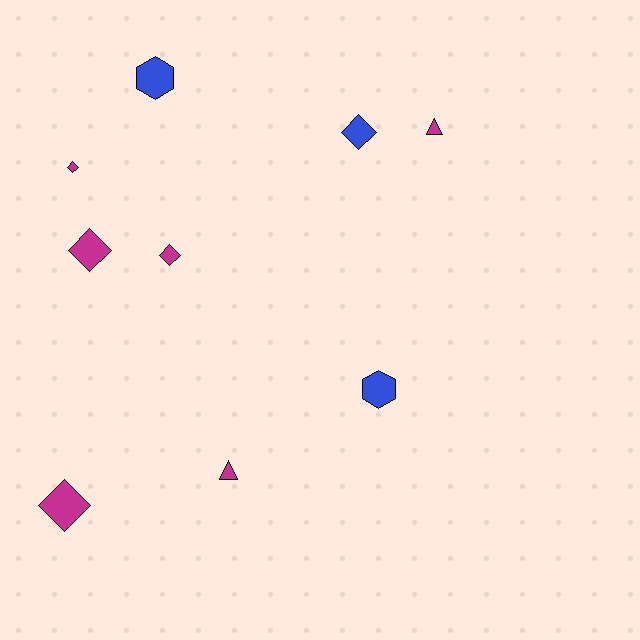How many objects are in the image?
There are 9 objects.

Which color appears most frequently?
Magenta, with 6 objects.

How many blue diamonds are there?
There is 1 blue diamond.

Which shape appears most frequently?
Diamond, with 5 objects.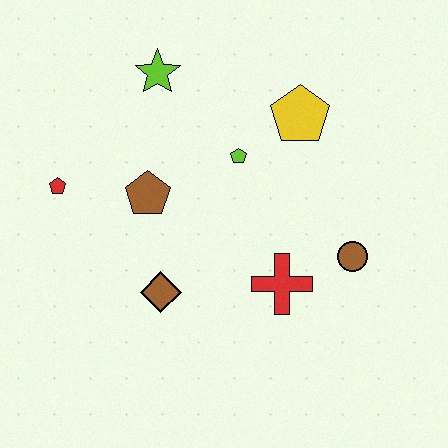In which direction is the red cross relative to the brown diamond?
The red cross is to the right of the brown diamond.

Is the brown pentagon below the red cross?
No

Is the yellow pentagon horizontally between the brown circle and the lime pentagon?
Yes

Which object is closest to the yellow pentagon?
The lime pentagon is closest to the yellow pentagon.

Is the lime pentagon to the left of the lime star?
No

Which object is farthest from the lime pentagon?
The red pentagon is farthest from the lime pentagon.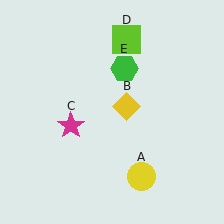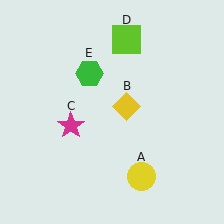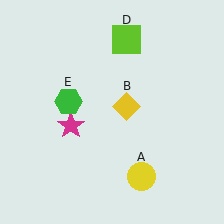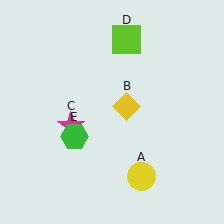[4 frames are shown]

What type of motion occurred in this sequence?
The green hexagon (object E) rotated counterclockwise around the center of the scene.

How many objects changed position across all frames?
1 object changed position: green hexagon (object E).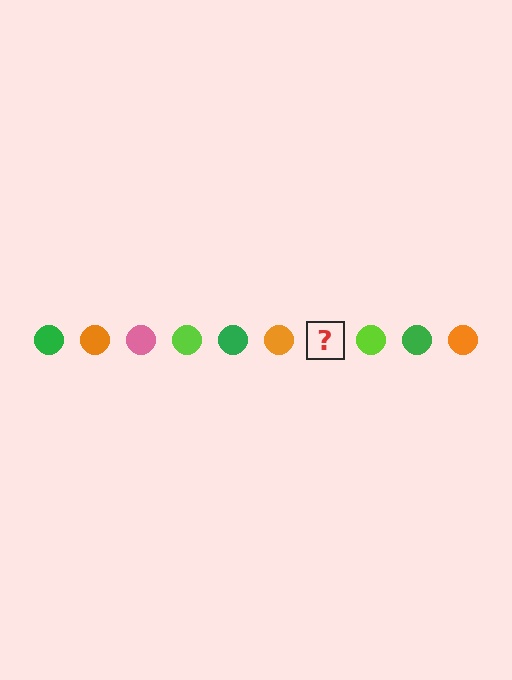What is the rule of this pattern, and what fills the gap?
The rule is that the pattern cycles through green, orange, pink, lime circles. The gap should be filled with a pink circle.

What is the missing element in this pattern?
The missing element is a pink circle.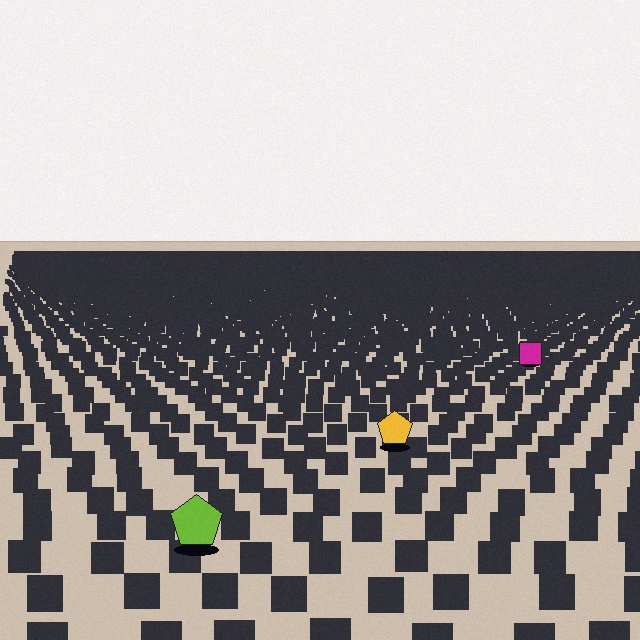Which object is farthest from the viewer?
The magenta square is farthest from the viewer. It appears smaller and the ground texture around it is denser.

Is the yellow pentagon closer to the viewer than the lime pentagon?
No. The lime pentagon is closer — you can tell from the texture gradient: the ground texture is coarser near it.